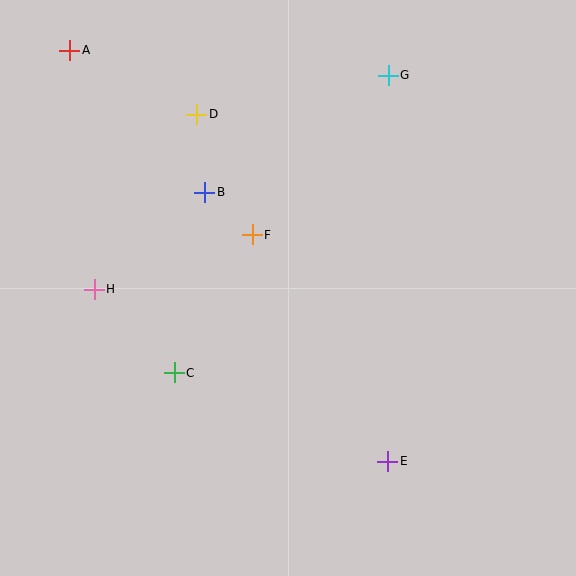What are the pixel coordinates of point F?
Point F is at (252, 235).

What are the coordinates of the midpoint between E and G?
The midpoint between E and G is at (388, 268).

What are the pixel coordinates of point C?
Point C is at (174, 373).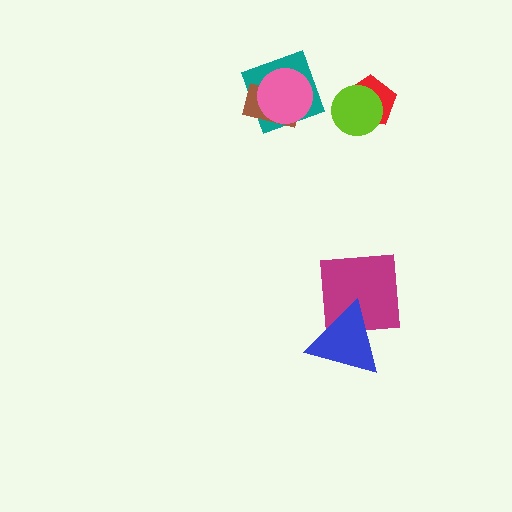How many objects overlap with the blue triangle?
1 object overlaps with the blue triangle.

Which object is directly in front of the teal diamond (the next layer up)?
The brown rectangle is directly in front of the teal diamond.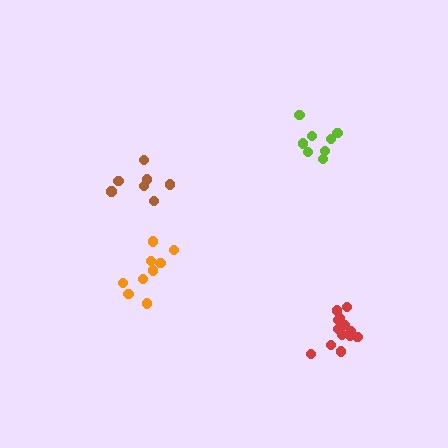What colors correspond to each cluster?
The clusters are colored: orange, red, brown, lime.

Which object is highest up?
The lime cluster is topmost.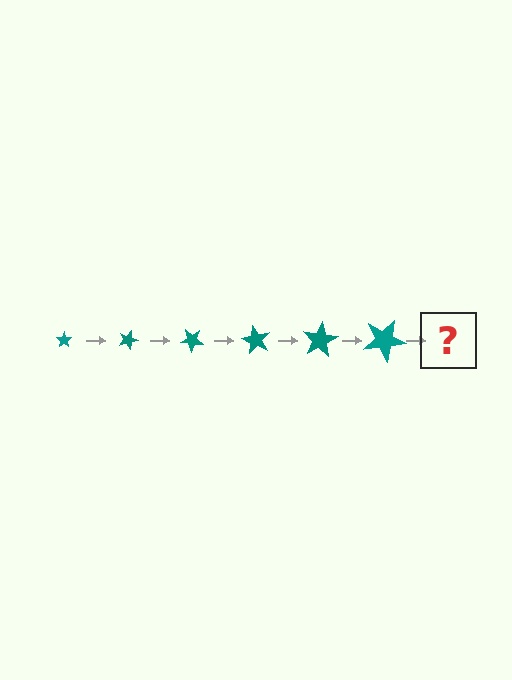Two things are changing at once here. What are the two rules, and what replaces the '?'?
The two rules are that the star grows larger each step and it rotates 20 degrees each step. The '?' should be a star, larger than the previous one and rotated 120 degrees from the start.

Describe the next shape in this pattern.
It should be a star, larger than the previous one and rotated 120 degrees from the start.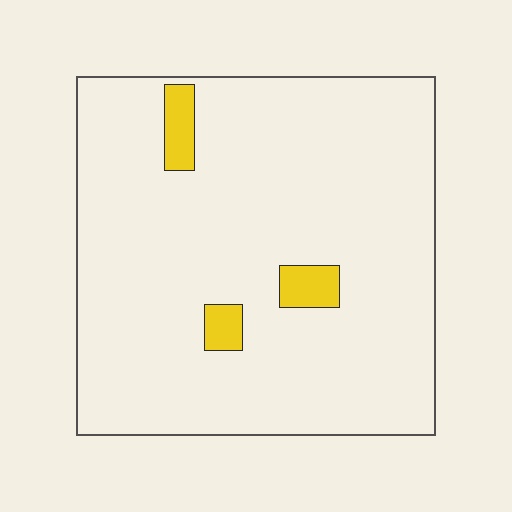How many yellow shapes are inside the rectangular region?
3.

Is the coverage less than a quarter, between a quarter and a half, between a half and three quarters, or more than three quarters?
Less than a quarter.